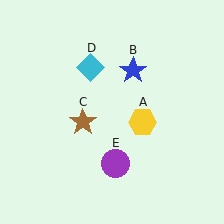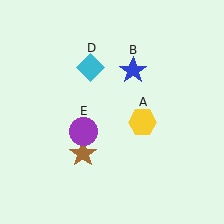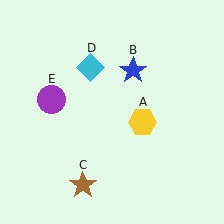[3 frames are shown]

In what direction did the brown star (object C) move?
The brown star (object C) moved down.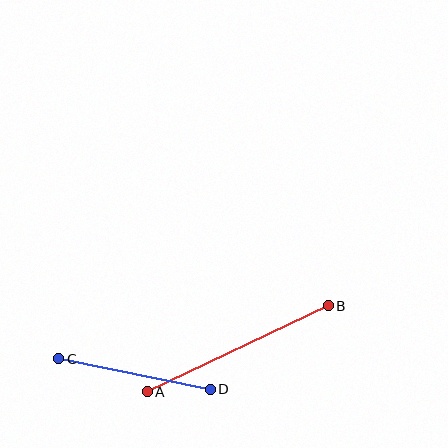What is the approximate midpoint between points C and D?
The midpoint is at approximately (135, 374) pixels.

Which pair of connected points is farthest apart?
Points A and B are farthest apart.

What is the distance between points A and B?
The distance is approximately 201 pixels.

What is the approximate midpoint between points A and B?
The midpoint is at approximately (238, 349) pixels.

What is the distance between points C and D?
The distance is approximately 155 pixels.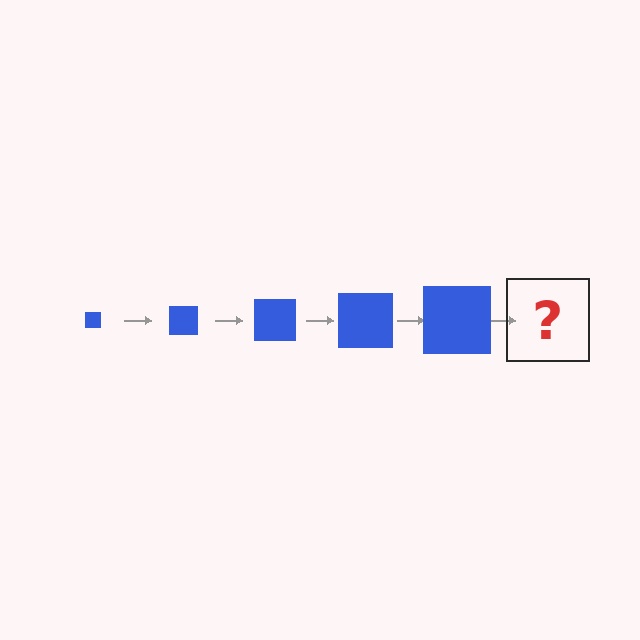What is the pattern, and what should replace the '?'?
The pattern is that the square gets progressively larger each step. The '?' should be a blue square, larger than the previous one.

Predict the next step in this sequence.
The next step is a blue square, larger than the previous one.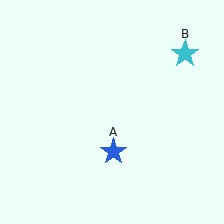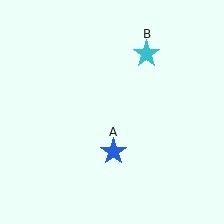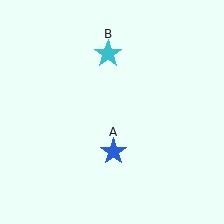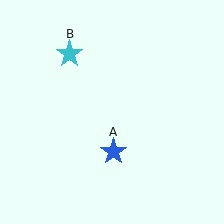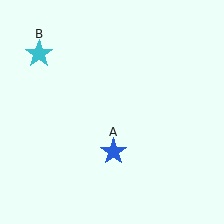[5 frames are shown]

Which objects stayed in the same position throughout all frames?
Blue star (object A) remained stationary.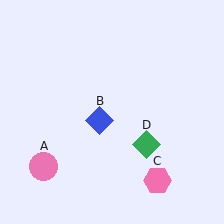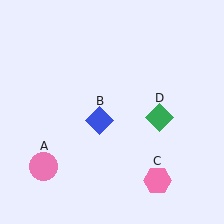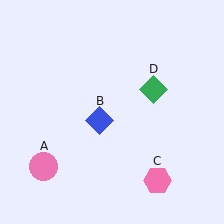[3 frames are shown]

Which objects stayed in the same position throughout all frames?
Pink circle (object A) and blue diamond (object B) and pink hexagon (object C) remained stationary.